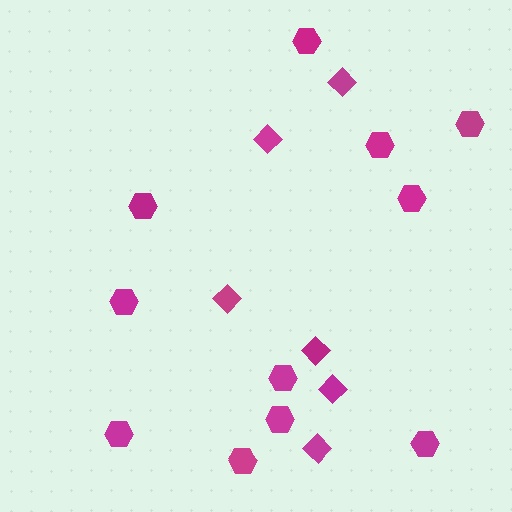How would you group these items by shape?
There are 2 groups: one group of hexagons (11) and one group of diamonds (6).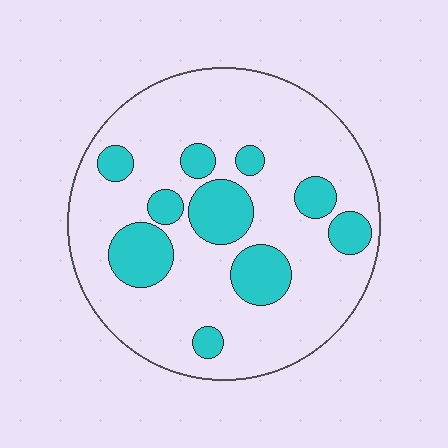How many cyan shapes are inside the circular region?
10.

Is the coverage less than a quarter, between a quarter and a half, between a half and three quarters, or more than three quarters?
Less than a quarter.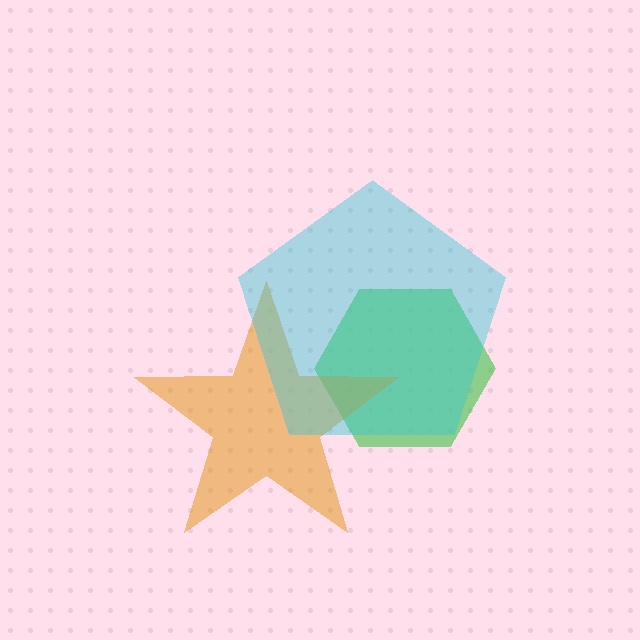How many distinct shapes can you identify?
There are 3 distinct shapes: a green hexagon, an orange star, a cyan pentagon.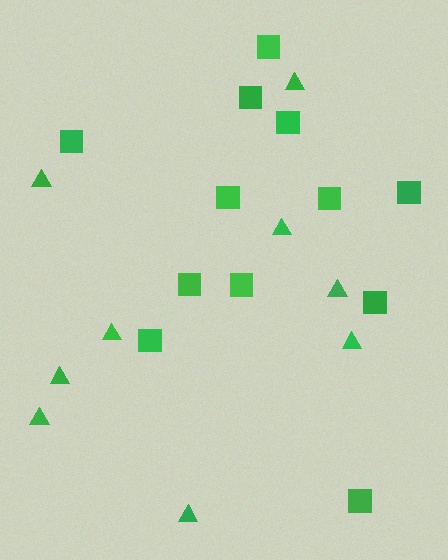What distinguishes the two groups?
There are 2 groups: one group of squares (12) and one group of triangles (9).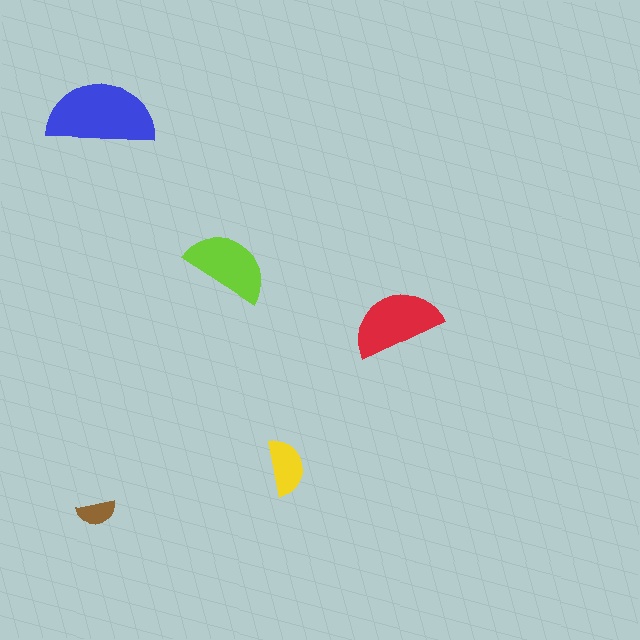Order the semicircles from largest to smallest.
the blue one, the red one, the lime one, the yellow one, the brown one.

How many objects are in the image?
There are 5 objects in the image.